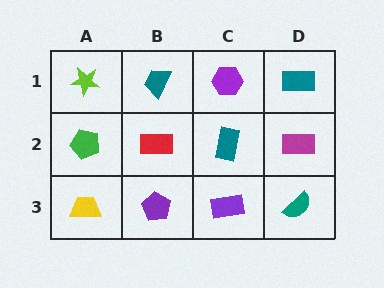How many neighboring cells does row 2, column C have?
4.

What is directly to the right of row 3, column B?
A purple rectangle.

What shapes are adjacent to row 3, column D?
A magenta rectangle (row 2, column D), a purple rectangle (row 3, column C).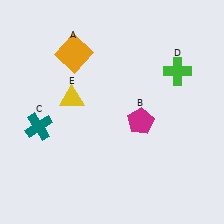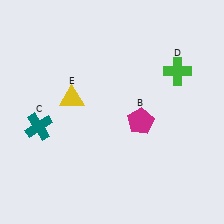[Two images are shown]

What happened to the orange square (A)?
The orange square (A) was removed in Image 2. It was in the top-left area of Image 1.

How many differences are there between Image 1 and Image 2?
There is 1 difference between the two images.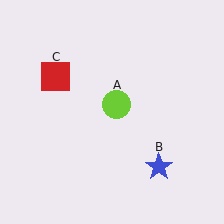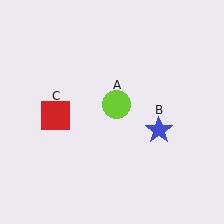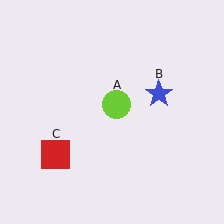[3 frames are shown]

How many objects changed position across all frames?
2 objects changed position: blue star (object B), red square (object C).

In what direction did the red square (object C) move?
The red square (object C) moved down.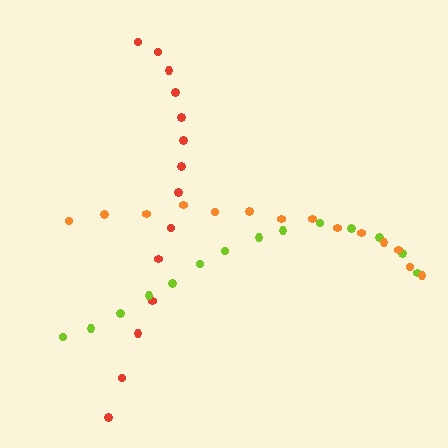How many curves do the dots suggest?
There are 3 distinct paths.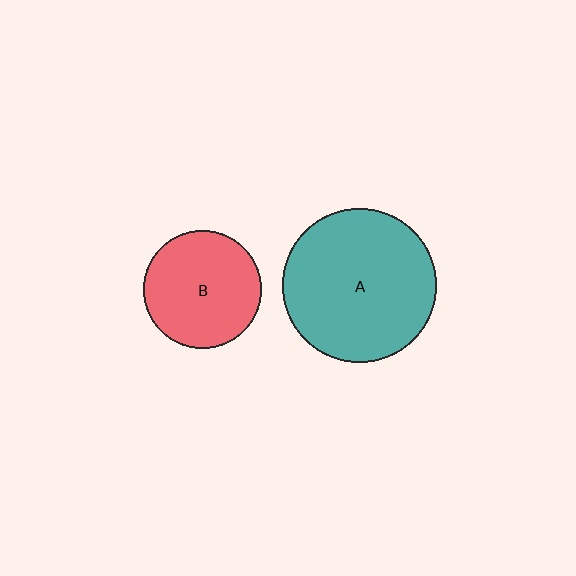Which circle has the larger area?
Circle A (teal).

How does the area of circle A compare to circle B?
Approximately 1.7 times.